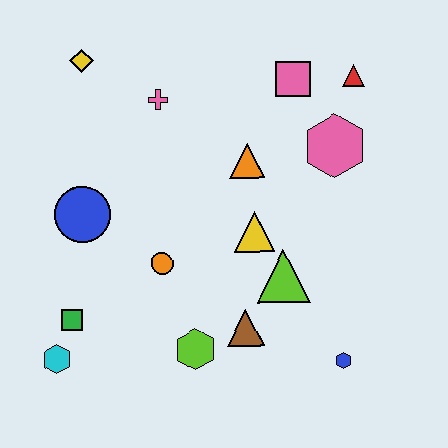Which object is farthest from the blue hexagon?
The yellow diamond is farthest from the blue hexagon.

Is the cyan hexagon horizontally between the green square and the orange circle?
No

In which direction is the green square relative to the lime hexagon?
The green square is to the left of the lime hexagon.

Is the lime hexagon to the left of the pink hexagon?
Yes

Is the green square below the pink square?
Yes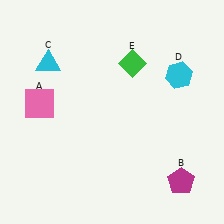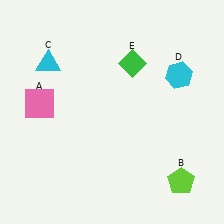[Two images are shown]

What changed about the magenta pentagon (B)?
In Image 1, B is magenta. In Image 2, it changed to lime.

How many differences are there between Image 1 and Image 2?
There is 1 difference between the two images.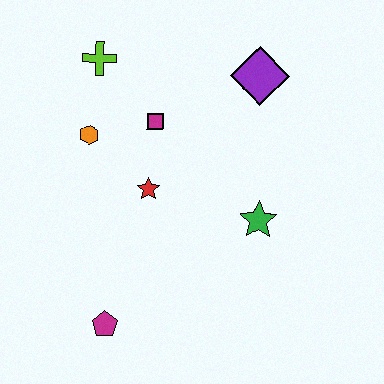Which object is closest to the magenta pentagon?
The red star is closest to the magenta pentagon.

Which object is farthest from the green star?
The lime cross is farthest from the green star.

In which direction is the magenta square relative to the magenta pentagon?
The magenta square is above the magenta pentagon.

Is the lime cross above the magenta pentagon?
Yes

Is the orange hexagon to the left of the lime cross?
Yes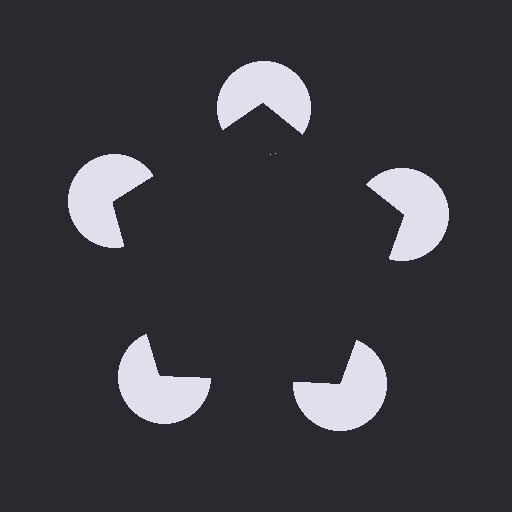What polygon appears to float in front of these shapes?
An illusory pentagon — its edges are inferred from the aligned wedge cuts in the pac-man discs, not physically drawn.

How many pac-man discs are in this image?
There are 5 — one at each vertex of the illusory pentagon.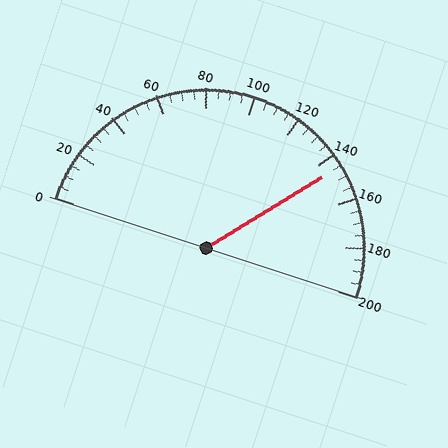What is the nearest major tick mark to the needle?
The nearest major tick mark is 140.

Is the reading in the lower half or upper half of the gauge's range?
The reading is in the upper half of the range (0 to 200).